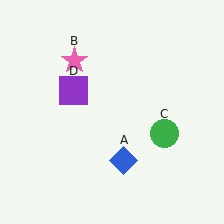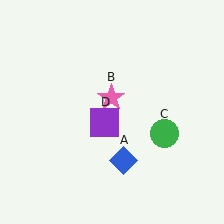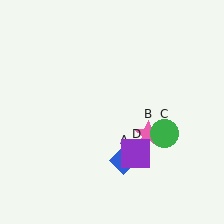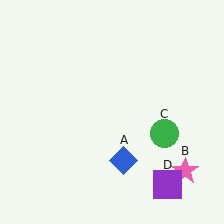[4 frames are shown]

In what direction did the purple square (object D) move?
The purple square (object D) moved down and to the right.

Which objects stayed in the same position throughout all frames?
Blue diamond (object A) and green circle (object C) remained stationary.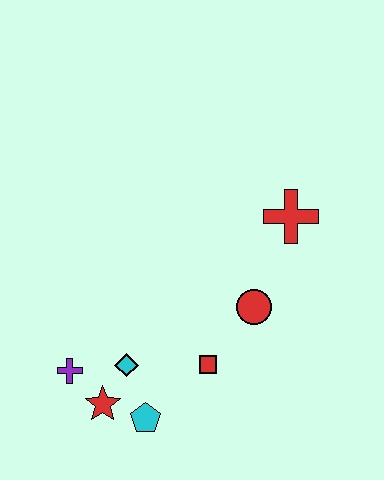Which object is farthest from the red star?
The red cross is farthest from the red star.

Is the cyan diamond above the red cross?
No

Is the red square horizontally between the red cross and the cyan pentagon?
Yes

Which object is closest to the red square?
The red circle is closest to the red square.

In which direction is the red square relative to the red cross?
The red square is below the red cross.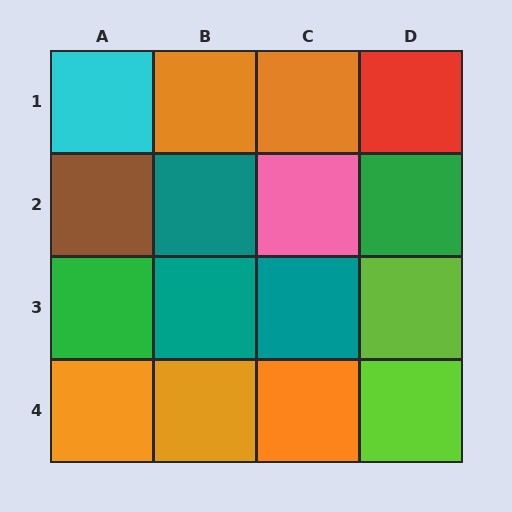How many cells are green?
2 cells are green.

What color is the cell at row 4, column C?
Orange.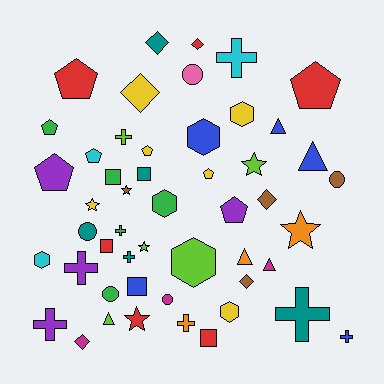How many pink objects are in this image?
There is 1 pink object.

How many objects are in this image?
There are 50 objects.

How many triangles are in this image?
There are 5 triangles.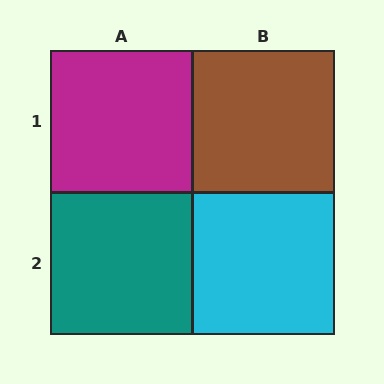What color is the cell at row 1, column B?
Brown.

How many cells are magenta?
1 cell is magenta.